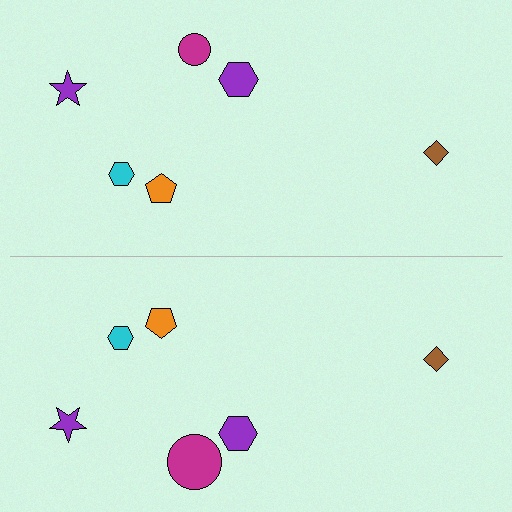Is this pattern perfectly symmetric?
No, the pattern is not perfectly symmetric. The magenta circle on the bottom side has a different size than its mirror counterpart.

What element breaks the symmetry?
The magenta circle on the bottom side has a different size than its mirror counterpart.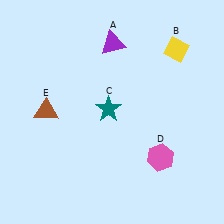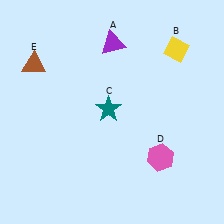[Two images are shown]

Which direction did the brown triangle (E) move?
The brown triangle (E) moved up.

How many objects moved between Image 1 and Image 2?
1 object moved between the two images.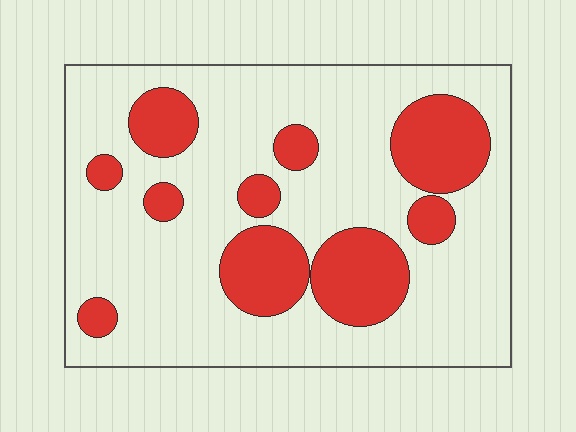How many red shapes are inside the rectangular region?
10.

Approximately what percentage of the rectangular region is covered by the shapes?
Approximately 25%.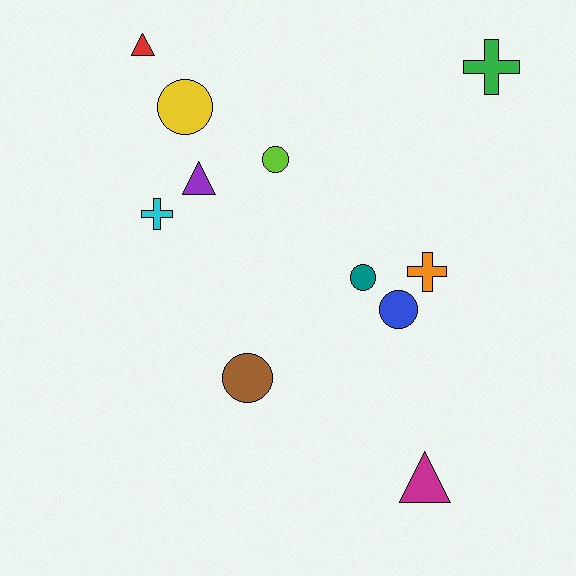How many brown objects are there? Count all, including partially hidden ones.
There is 1 brown object.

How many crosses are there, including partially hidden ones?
There are 3 crosses.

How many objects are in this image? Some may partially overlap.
There are 11 objects.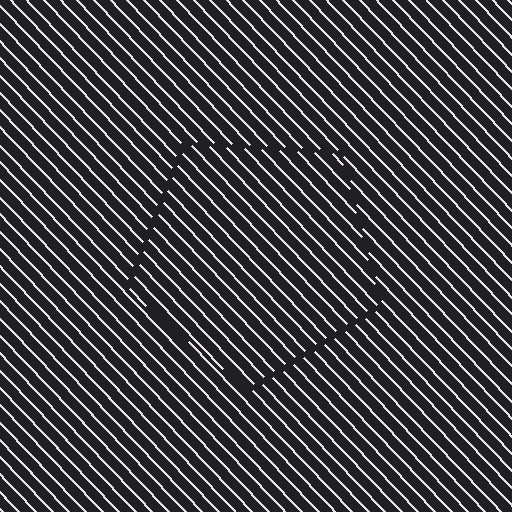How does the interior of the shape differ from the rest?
The interior of the shape contains the same grating, shifted by half a period — the contour is defined by the phase discontinuity where line-ends from the inner and outer gratings abut.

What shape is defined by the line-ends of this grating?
An illusory pentagon. The interior of the shape contains the same grating, shifted by half a period — the contour is defined by the phase discontinuity where line-ends from the inner and outer gratings abut.